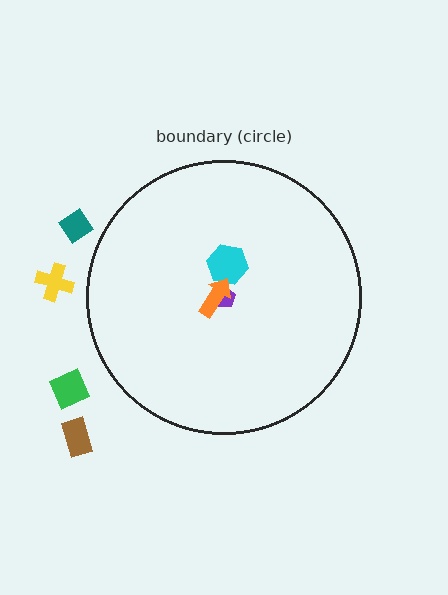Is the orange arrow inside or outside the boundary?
Inside.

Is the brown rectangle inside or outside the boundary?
Outside.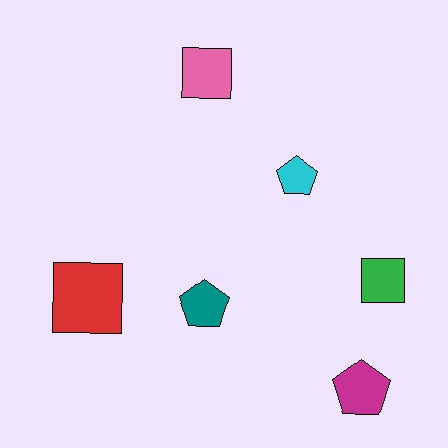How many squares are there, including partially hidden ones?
There are 3 squares.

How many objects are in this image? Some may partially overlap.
There are 6 objects.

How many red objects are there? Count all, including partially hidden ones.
There is 1 red object.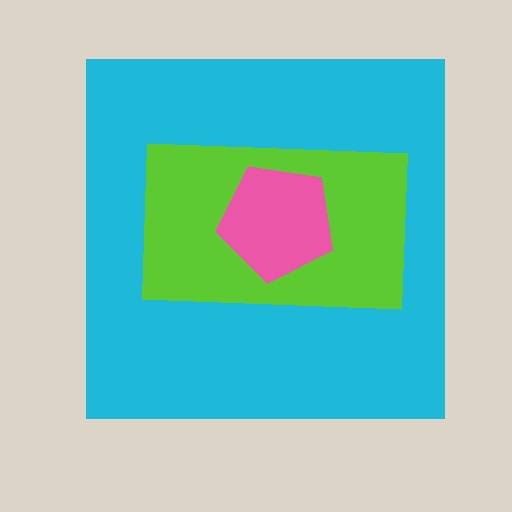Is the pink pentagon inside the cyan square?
Yes.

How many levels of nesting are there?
3.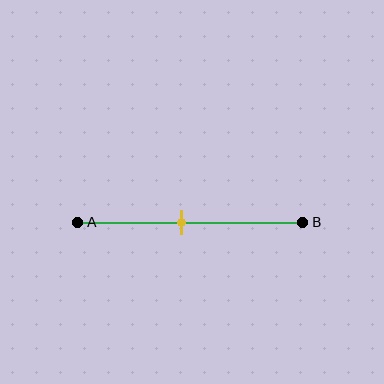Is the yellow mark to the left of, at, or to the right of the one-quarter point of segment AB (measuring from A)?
The yellow mark is to the right of the one-quarter point of segment AB.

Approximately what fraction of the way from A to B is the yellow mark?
The yellow mark is approximately 45% of the way from A to B.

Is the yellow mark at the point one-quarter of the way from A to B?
No, the mark is at about 45% from A, not at the 25% one-quarter point.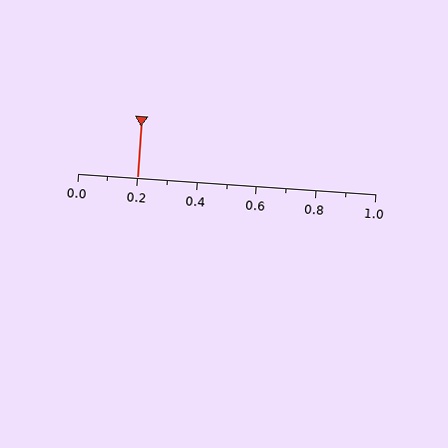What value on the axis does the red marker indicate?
The marker indicates approximately 0.2.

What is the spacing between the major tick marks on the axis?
The major ticks are spaced 0.2 apart.